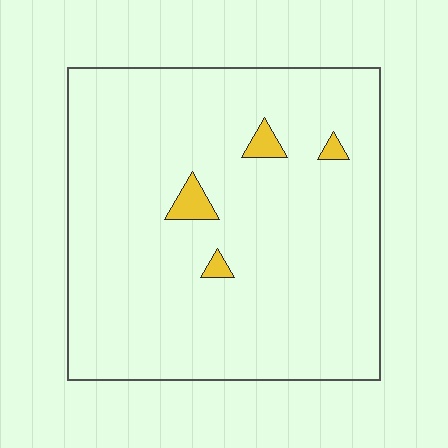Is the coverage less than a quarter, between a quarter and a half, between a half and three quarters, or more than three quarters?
Less than a quarter.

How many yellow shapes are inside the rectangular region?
4.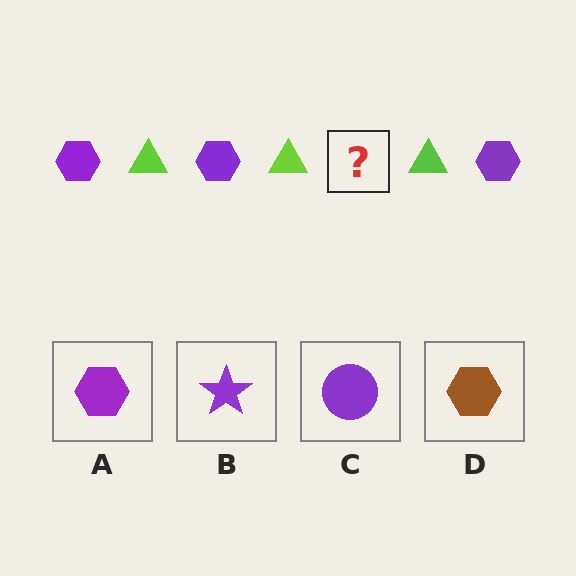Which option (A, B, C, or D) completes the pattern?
A.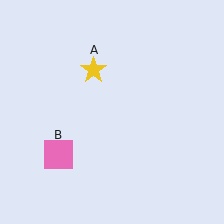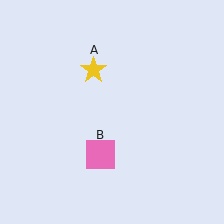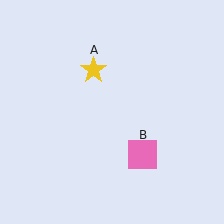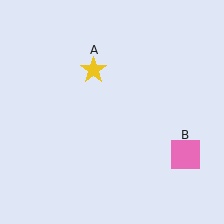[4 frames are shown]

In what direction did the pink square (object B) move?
The pink square (object B) moved right.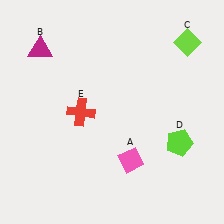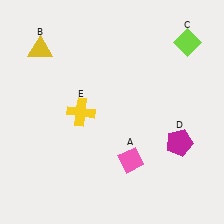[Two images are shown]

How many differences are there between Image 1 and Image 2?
There are 3 differences between the two images.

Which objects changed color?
B changed from magenta to yellow. D changed from lime to magenta. E changed from red to yellow.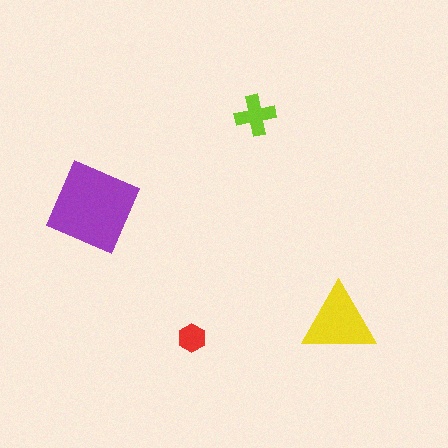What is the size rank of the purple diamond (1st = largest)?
1st.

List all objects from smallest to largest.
The red hexagon, the lime cross, the yellow triangle, the purple diamond.